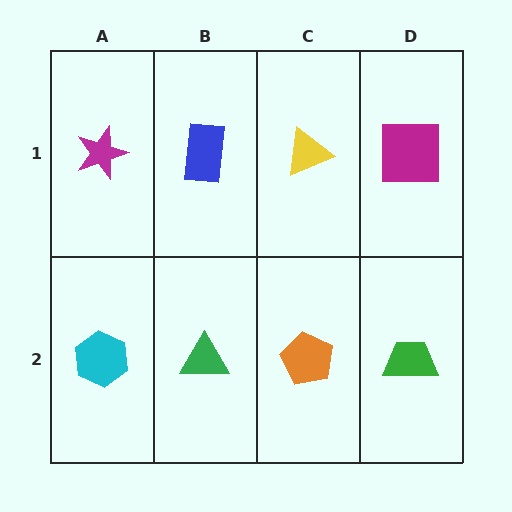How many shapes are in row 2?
4 shapes.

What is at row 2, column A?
A cyan hexagon.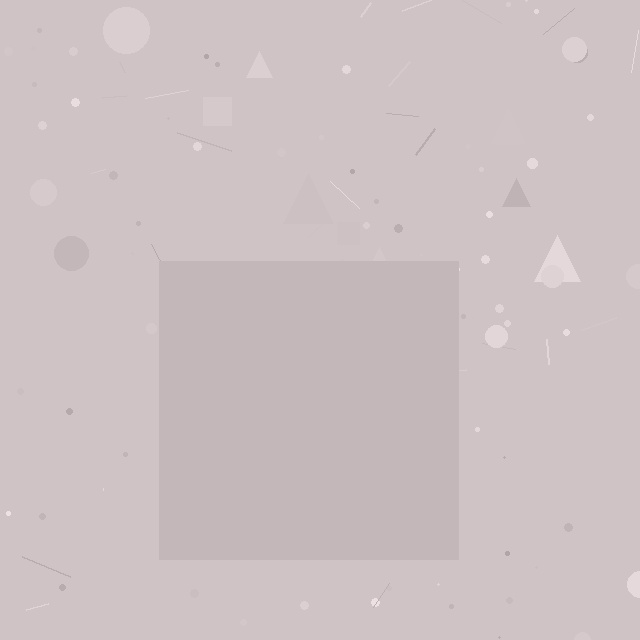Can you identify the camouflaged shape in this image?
The camouflaged shape is a square.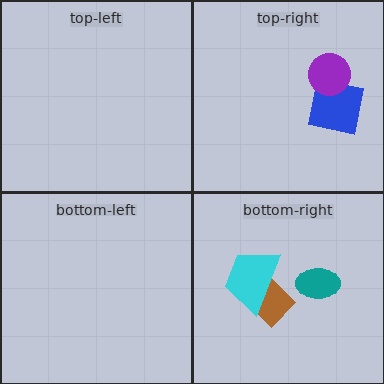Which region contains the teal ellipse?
The bottom-right region.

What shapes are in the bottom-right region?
The brown diamond, the cyan trapezoid, the teal ellipse.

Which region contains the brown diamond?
The bottom-right region.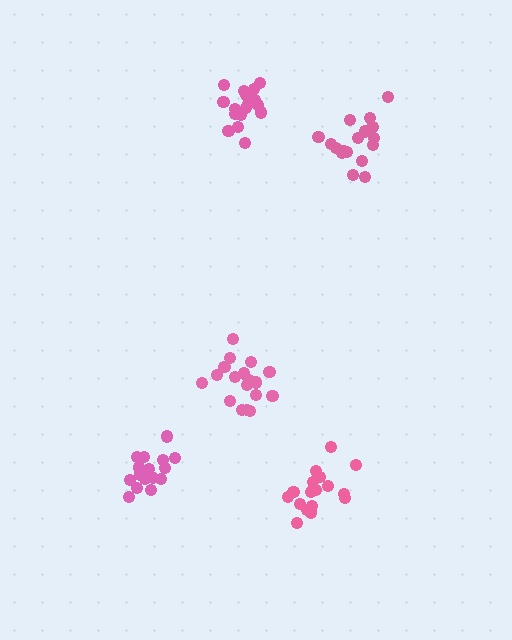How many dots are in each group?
Group 1: 18 dots, Group 2: 17 dots, Group 3: 17 dots, Group 4: 18 dots, Group 5: 18 dots (88 total).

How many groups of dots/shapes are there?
There are 5 groups.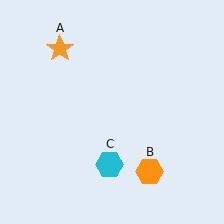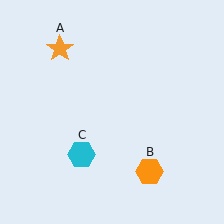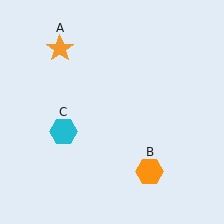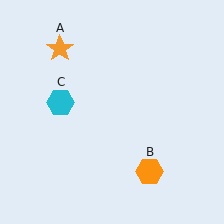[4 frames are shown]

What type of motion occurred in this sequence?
The cyan hexagon (object C) rotated clockwise around the center of the scene.